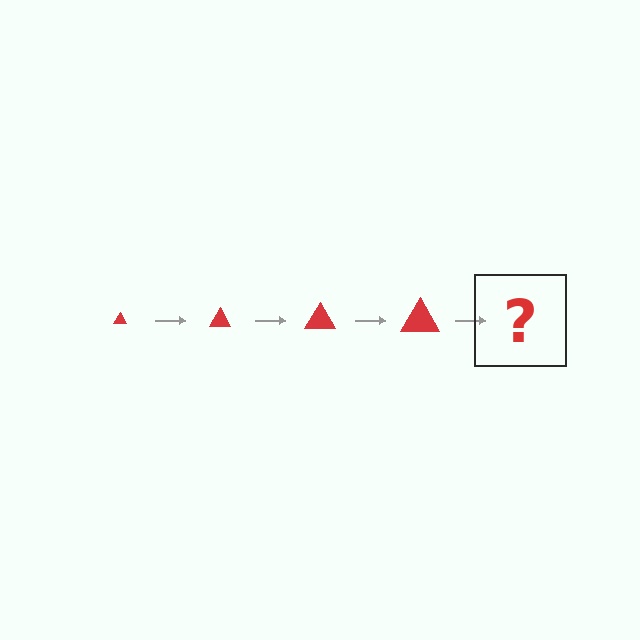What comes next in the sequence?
The next element should be a red triangle, larger than the previous one.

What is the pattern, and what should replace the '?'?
The pattern is that the triangle gets progressively larger each step. The '?' should be a red triangle, larger than the previous one.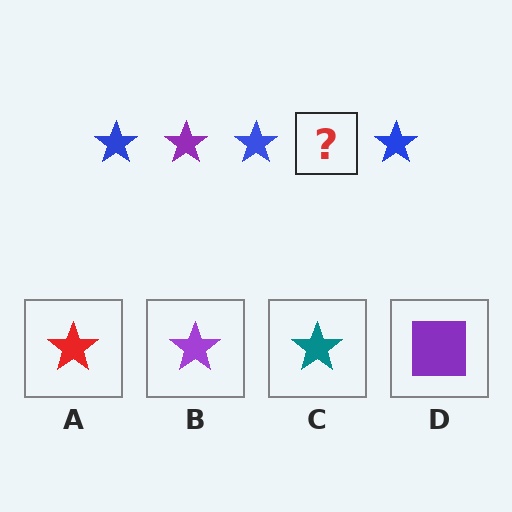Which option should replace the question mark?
Option B.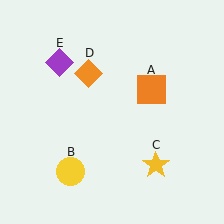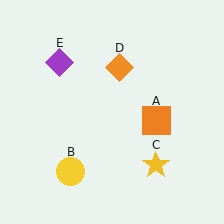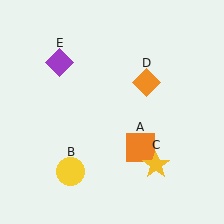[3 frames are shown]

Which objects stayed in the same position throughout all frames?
Yellow circle (object B) and yellow star (object C) and purple diamond (object E) remained stationary.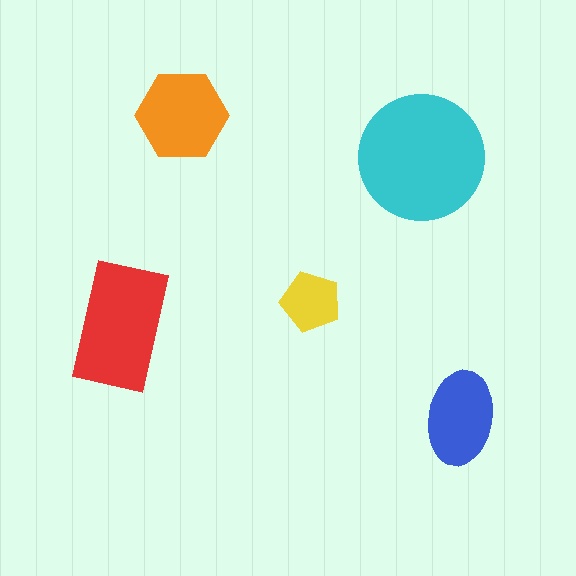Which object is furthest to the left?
The red rectangle is leftmost.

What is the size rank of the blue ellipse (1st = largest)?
4th.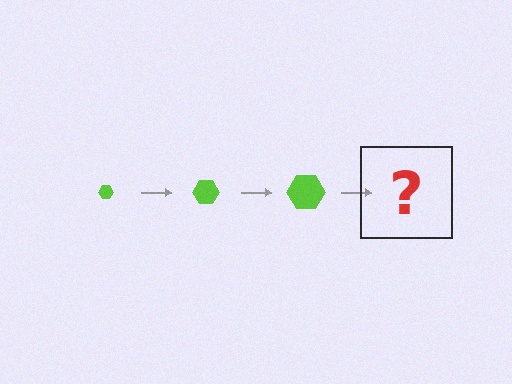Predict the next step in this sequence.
The next step is a lime hexagon, larger than the previous one.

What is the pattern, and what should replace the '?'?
The pattern is that the hexagon gets progressively larger each step. The '?' should be a lime hexagon, larger than the previous one.